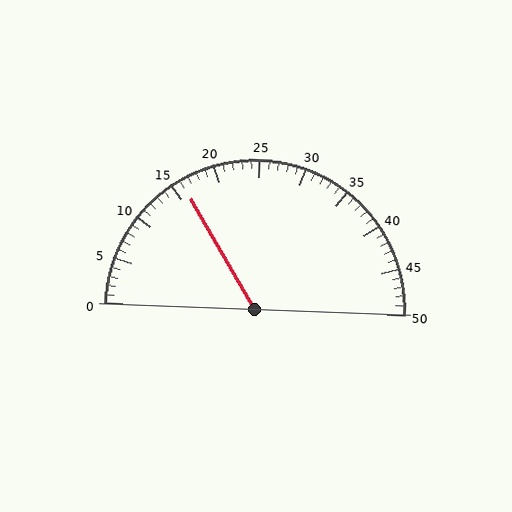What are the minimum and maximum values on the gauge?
The gauge ranges from 0 to 50.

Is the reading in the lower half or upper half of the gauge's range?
The reading is in the lower half of the range (0 to 50).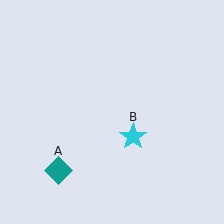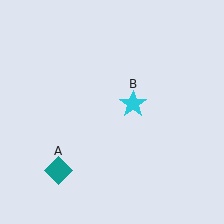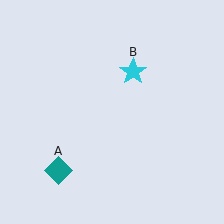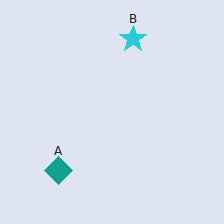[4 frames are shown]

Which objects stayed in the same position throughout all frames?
Teal diamond (object A) remained stationary.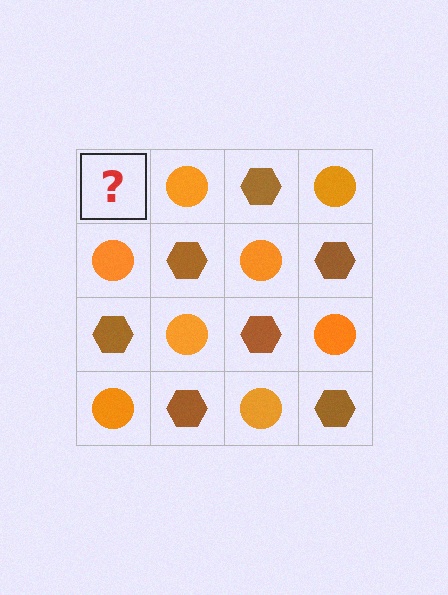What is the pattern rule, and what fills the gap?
The rule is that it alternates brown hexagon and orange circle in a checkerboard pattern. The gap should be filled with a brown hexagon.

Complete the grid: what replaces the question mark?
The question mark should be replaced with a brown hexagon.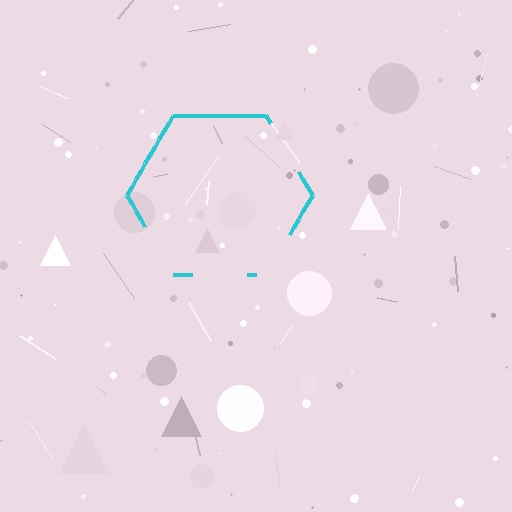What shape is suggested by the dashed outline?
The dashed outline suggests a hexagon.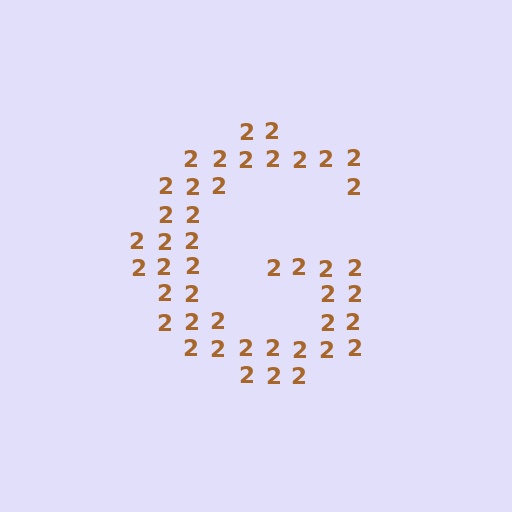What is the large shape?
The large shape is the letter G.